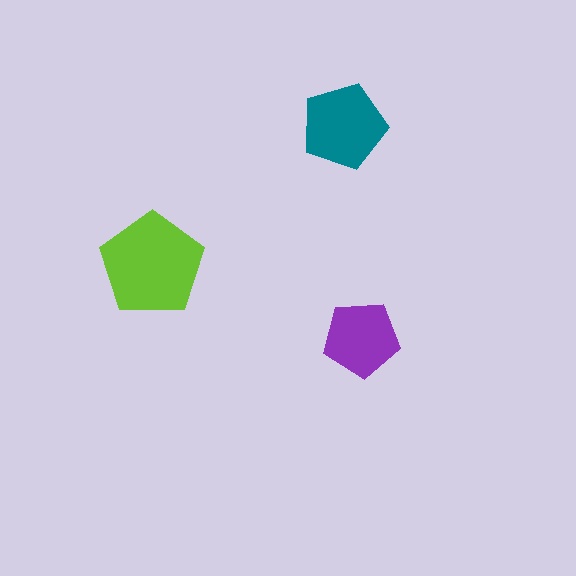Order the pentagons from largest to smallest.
the lime one, the teal one, the purple one.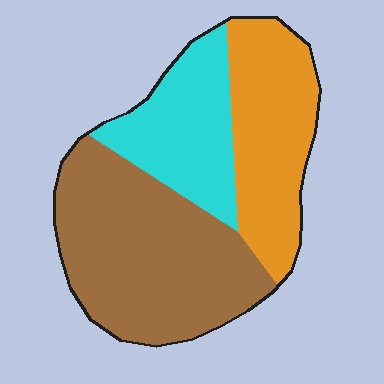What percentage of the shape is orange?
Orange takes up about one third (1/3) of the shape.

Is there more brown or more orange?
Brown.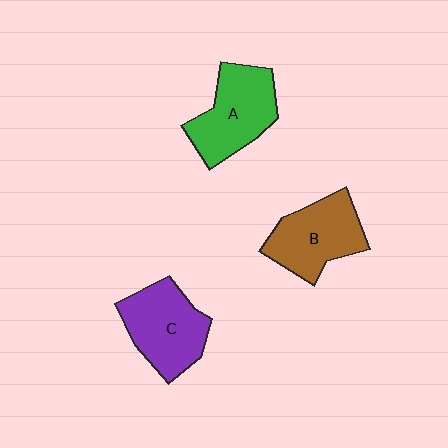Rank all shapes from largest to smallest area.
From largest to smallest: A (green), C (purple), B (brown).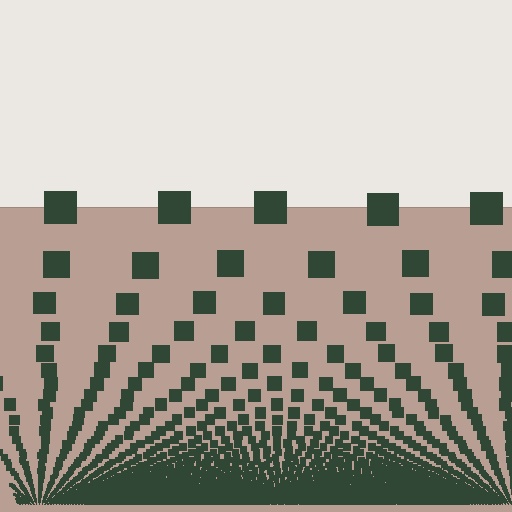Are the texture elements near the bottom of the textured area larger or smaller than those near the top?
Smaller. The gradient is inverted — elements near the bottom are smaller and denser.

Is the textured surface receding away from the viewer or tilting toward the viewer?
The surface appears to tilt toward the viewer. Texture elements get larger and sparser toward the top.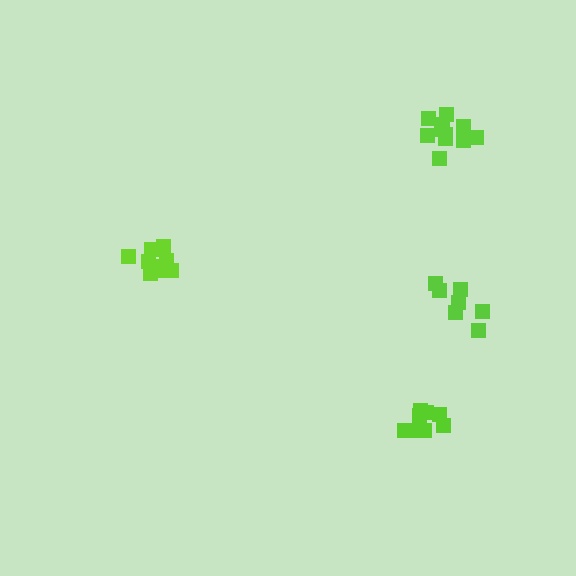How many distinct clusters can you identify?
There are 4 distinct clusters.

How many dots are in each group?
Group 1: 9 dots, Group 2: 7 dots, Group 3: 11 dots, Group 4: 8 dots (35 total).